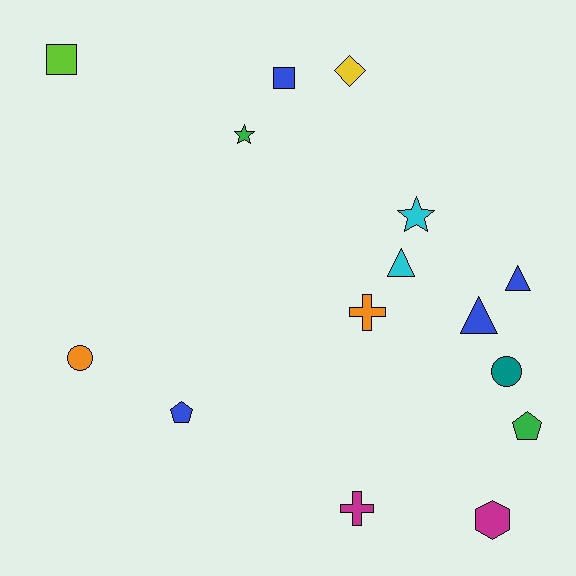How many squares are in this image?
There are 2 squares.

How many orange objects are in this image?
There are 2 orange objects.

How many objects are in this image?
There are 15 objects.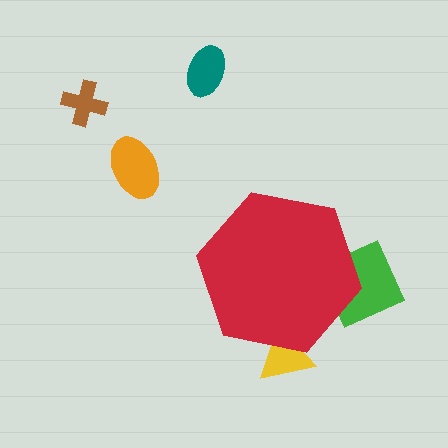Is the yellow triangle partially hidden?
Yes, the yellow triangle is partially hidden behind the red hexagon.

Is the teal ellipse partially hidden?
No, the teal ellipse is fully visible.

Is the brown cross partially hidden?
No, the brown cross is fully visible.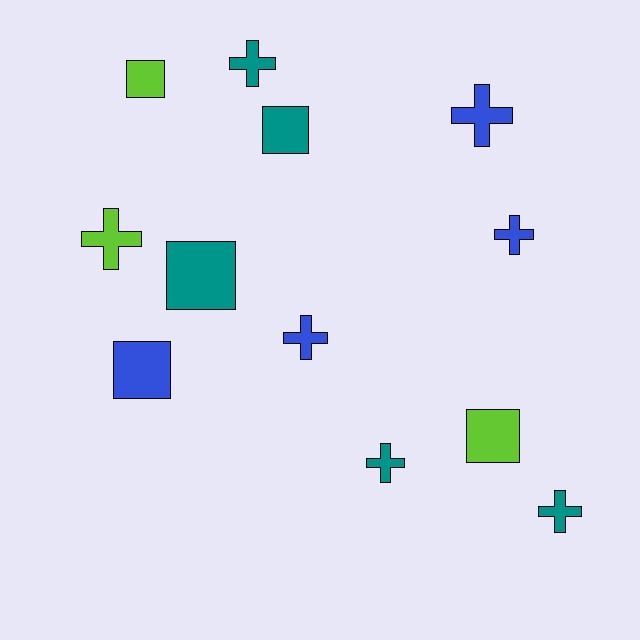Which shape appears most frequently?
Cross, with 7 objects.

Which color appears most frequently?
Teal, with 5 objects.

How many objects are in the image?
There are 12 objects.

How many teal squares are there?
There are 2 teal squares.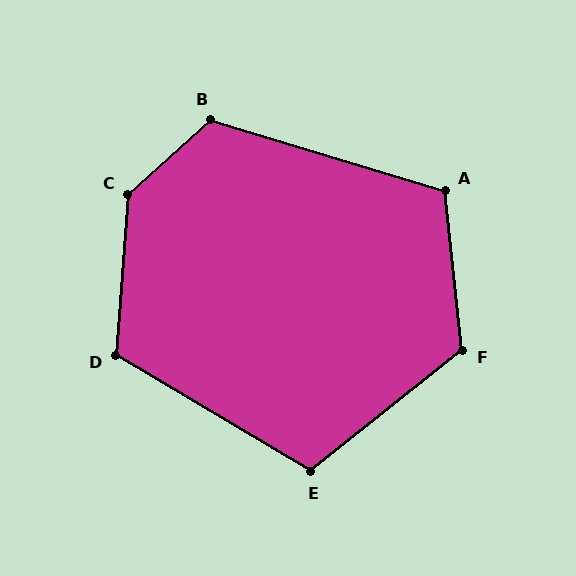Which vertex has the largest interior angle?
C, at approximately 137 degrees.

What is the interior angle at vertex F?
Approximately 123 degrees (obtuse).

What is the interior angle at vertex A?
Approximately 113 degrees (obtuse).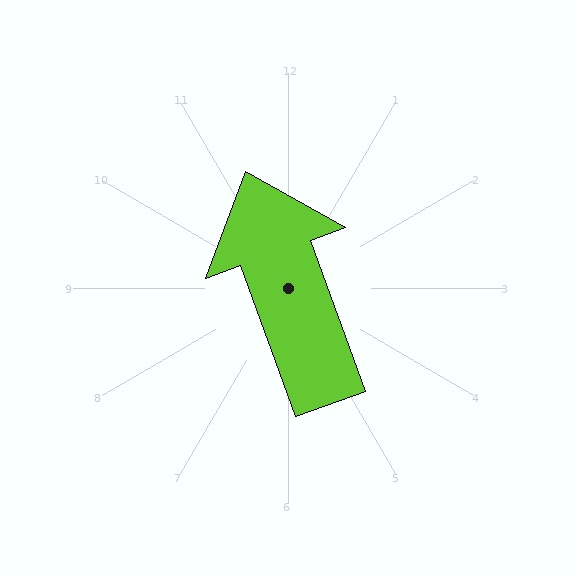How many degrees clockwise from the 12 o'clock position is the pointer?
Approximately 340 degrees.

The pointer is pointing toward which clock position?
Roughly 11 o'clock.